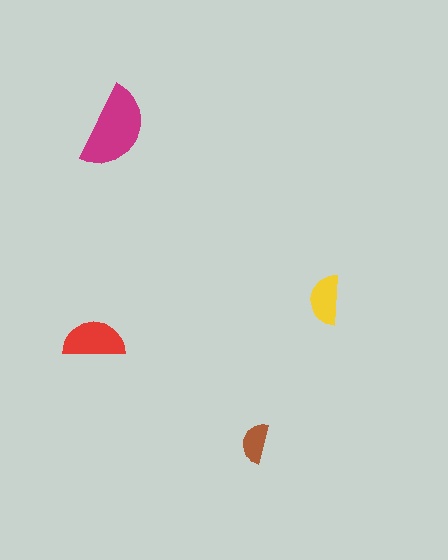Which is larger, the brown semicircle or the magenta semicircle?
The magenta one.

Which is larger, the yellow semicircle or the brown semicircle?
The yellow one.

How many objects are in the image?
There are 4 objects in the image.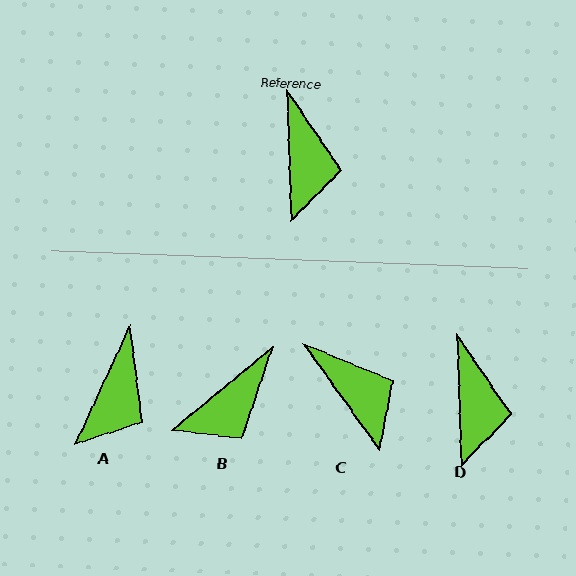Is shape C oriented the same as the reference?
No, it is off by about 34 degrees.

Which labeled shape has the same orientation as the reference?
D.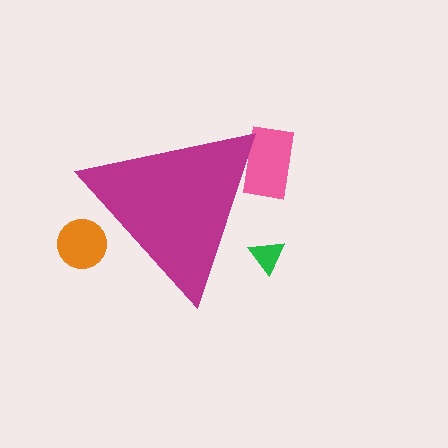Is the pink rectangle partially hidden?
Yes, the pink rectangle is partially hidden behind the magenta triangle.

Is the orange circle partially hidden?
Yes, the orange circle is partially hidden behind the magenta triangle.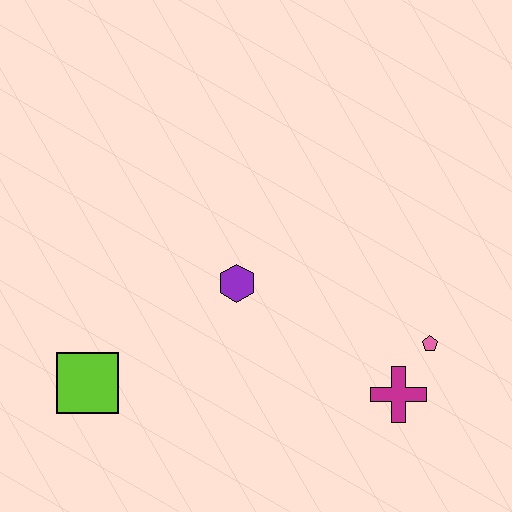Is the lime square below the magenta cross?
No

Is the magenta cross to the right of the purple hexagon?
Yes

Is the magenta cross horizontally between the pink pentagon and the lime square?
Yes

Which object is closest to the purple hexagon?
The lime square is closest to the purple hexagon.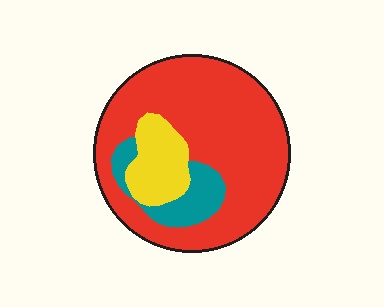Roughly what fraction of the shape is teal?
Teal covers roughly 10% of the shape.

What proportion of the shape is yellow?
Yellow takes up about one eighth (1/8) of the shape.